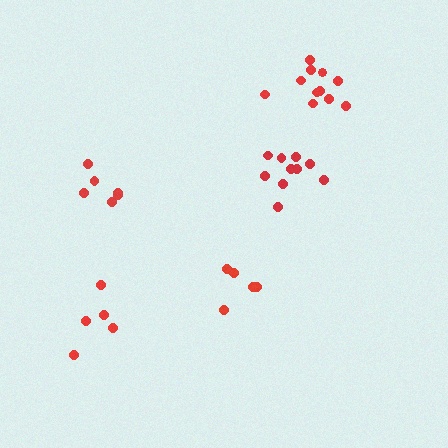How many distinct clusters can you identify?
There are 5 distinct clusters.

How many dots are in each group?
Group 1: 5 dots, Group 2: 10 dots, Group 3: 5 dots, Group 4: 11 dots, Group 5: 6 dots (37 total).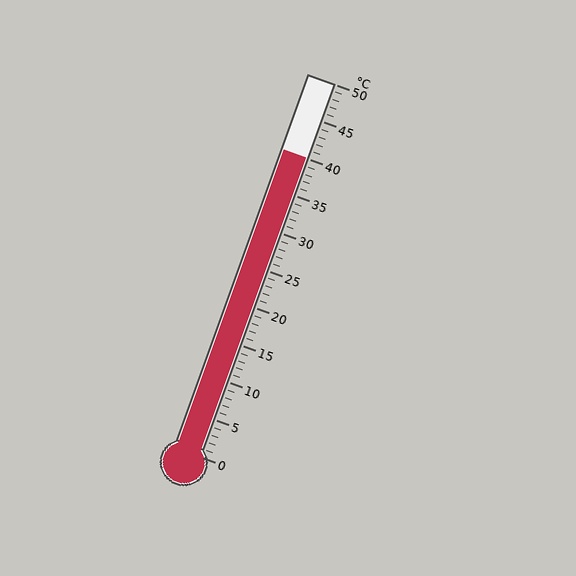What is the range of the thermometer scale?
The thermometer scale ranges from 0°C to 50°C.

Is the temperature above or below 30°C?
The temperature is above 30°C.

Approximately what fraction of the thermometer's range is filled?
The thermometer is filled to approximately 80% of its range.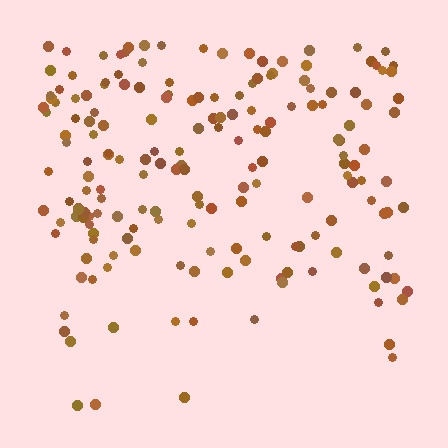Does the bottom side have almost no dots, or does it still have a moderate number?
Still a moderate number, just noticeably fewer than the top.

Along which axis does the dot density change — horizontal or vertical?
Vertical.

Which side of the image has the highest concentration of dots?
The top.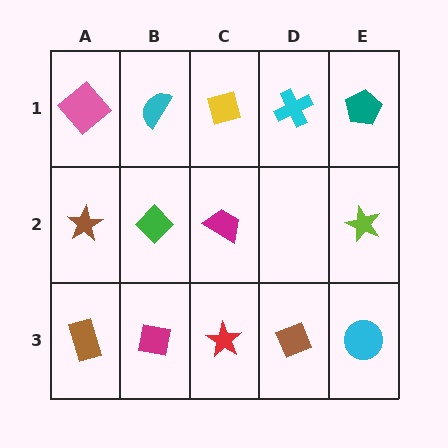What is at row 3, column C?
A red star.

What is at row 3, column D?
A brown diamond.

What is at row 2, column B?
A green diamond.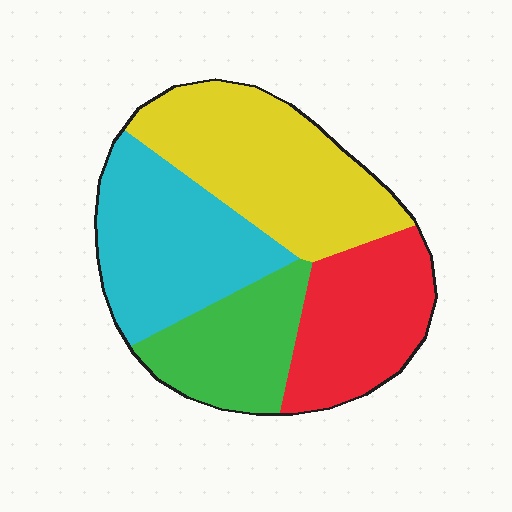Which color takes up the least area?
Green, at roughly 20%.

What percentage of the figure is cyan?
Cyan covers roughly 25% of the figure.